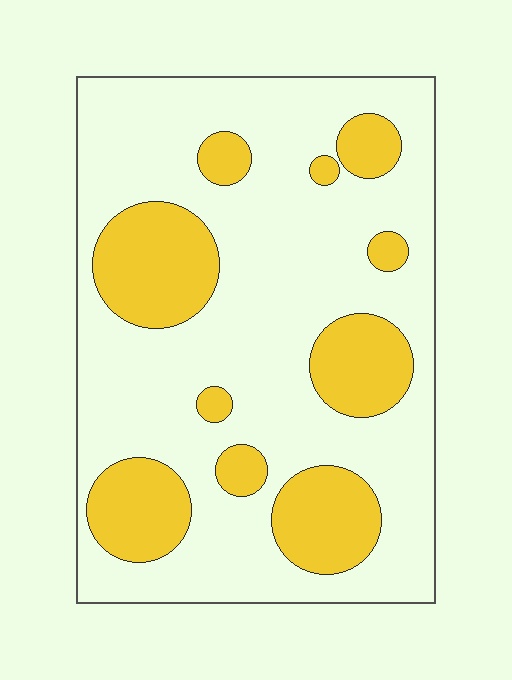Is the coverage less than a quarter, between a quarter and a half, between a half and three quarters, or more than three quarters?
Between a quarter and a half.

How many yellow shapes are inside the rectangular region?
10.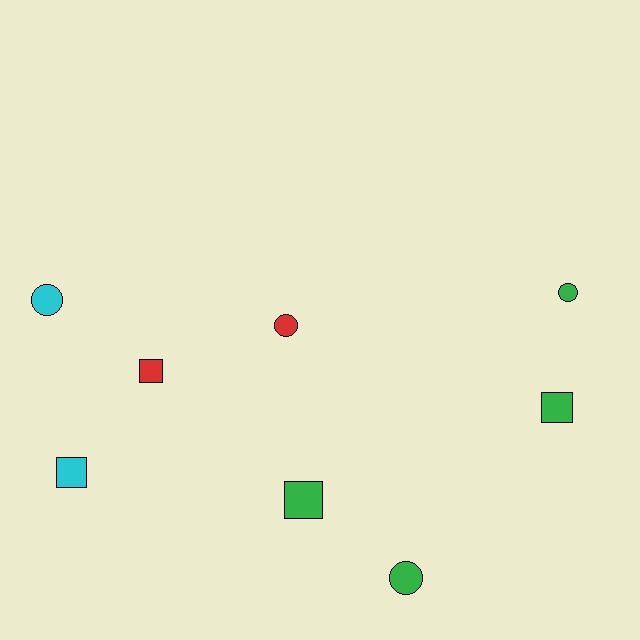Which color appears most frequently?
Green, with 4 objects.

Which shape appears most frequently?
Square, with 4 objects.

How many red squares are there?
There is 1 red square.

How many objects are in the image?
There are 8 objects.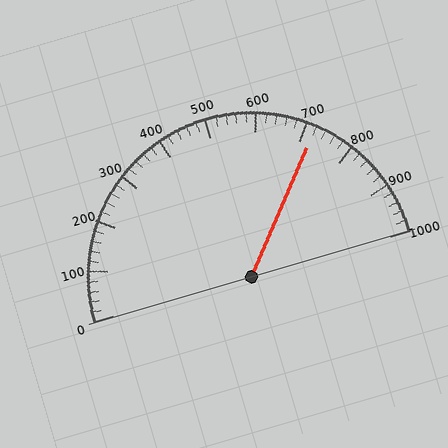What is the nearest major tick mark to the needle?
The nearest major tick mark is 700.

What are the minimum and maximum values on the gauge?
The gauge ranges from 0 to 1000.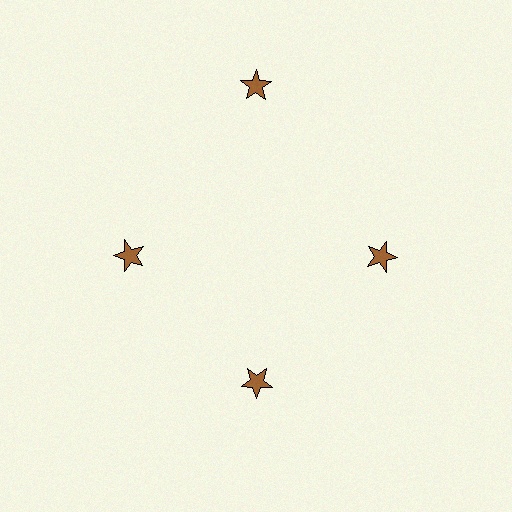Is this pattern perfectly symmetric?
No. The 4 brown stars are arranged in a ring, but one element near the 12 o'clock position is pushed outward from the center, breaking the 4-fold rotational symmetry.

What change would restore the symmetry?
The symmetry would be restored by moving it inward, back onto the ring so that all 4 stars sit at equal angles and equal distance from the center.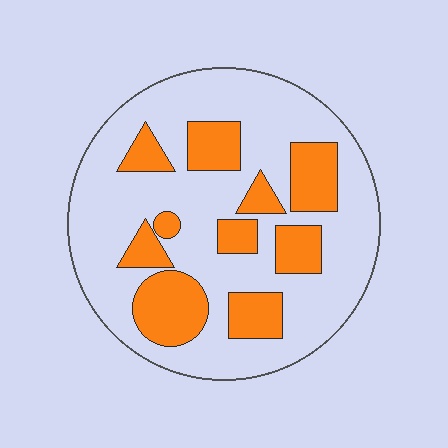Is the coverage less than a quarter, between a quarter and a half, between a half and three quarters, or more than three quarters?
Between a quarter and a half.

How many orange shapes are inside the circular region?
10.